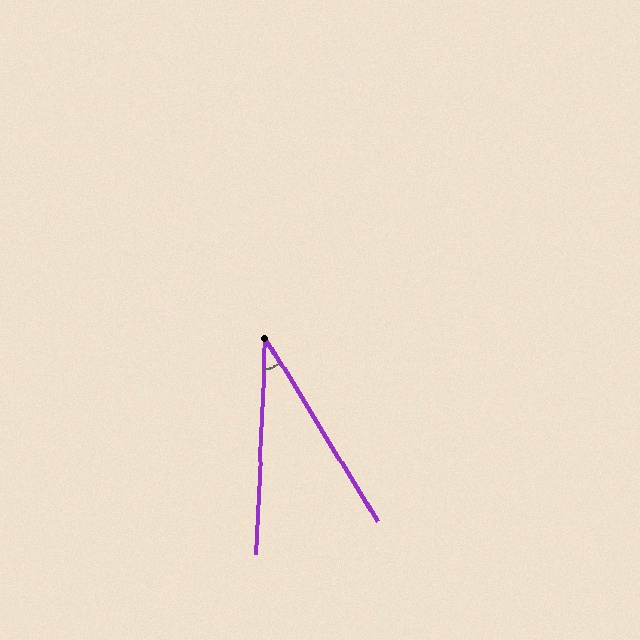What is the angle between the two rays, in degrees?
Approximately 34 degrees.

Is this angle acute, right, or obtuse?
It is acute.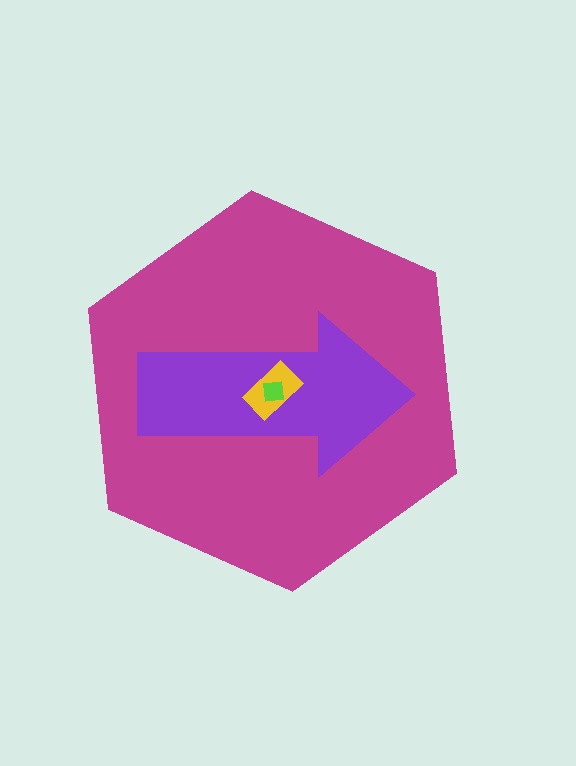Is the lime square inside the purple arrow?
Yes.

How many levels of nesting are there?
4.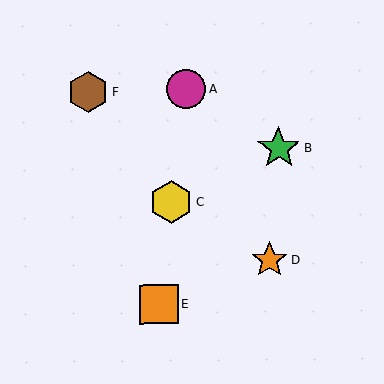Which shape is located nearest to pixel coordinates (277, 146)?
The green star (labeled B) at (279, 148) is nearest to that location.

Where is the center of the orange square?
The center of the orange square is at (159, 305).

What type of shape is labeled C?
Shape C is a yellow hexagon.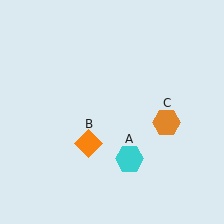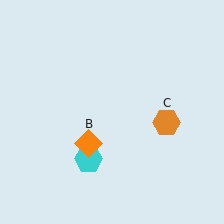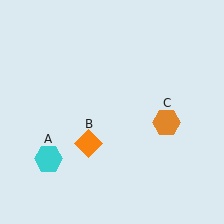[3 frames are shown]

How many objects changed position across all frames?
1 object changed position: cyan hexagon (object A).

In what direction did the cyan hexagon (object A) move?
The cyan hexagon (object A) moved left.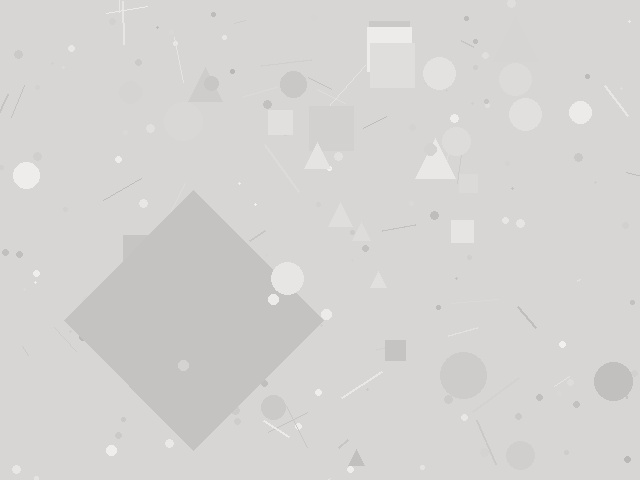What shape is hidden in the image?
A diamond is hidden in the image.